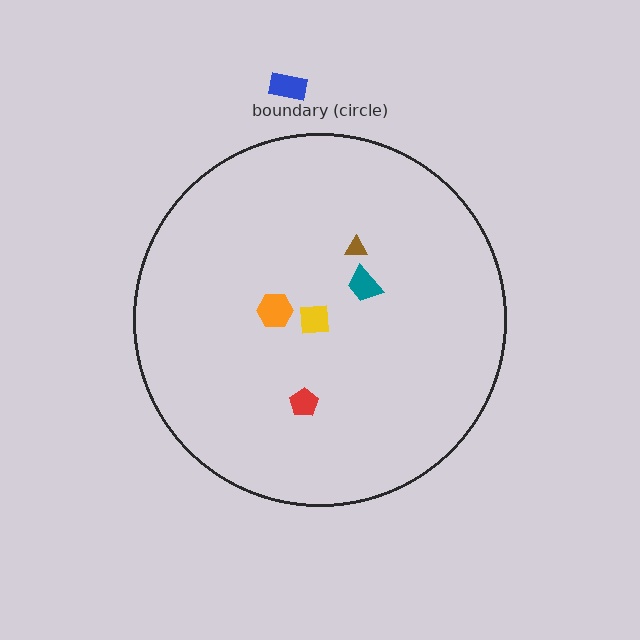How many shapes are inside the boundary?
5 inside, 1 outside.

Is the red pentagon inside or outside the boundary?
Inside.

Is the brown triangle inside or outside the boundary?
Inside.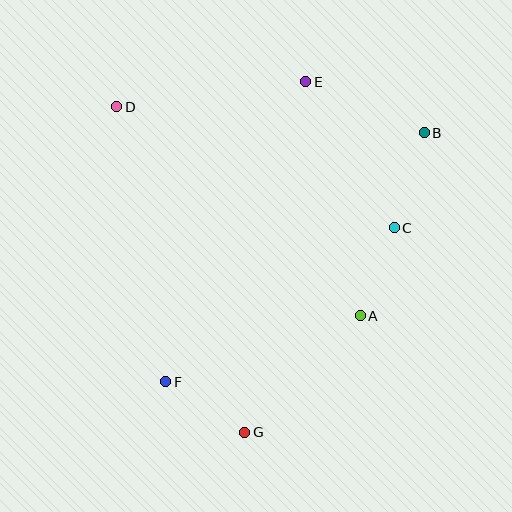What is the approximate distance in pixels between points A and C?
The distance between A and C is approximately 94 pixels.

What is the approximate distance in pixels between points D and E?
The distance between D and E is approximately 191 pixels.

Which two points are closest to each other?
Points F and G are closest to each other.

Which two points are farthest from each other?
Points B and F are farthest from each other.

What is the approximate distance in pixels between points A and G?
The distance between A and G is approximately 164 pixels.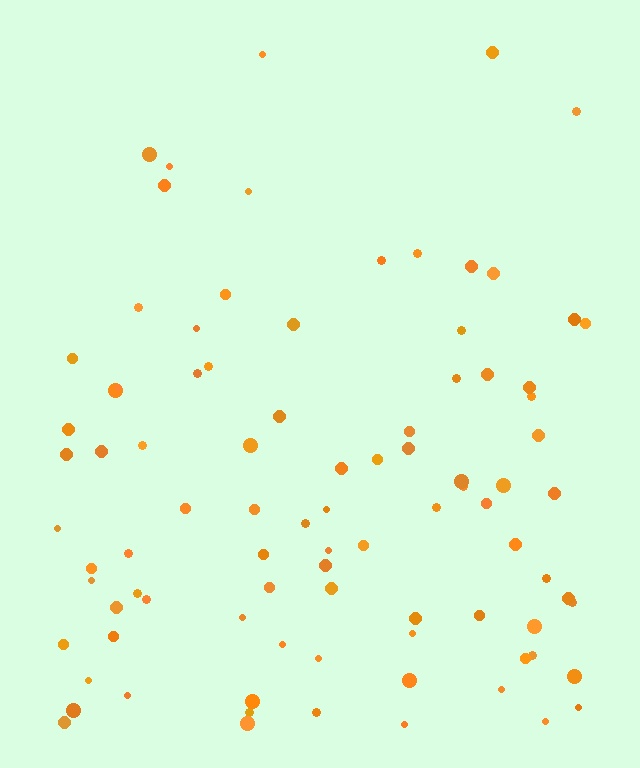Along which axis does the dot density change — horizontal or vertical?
Vertical.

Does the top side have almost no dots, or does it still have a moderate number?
Still a moderate number, just noticeably fewer than the bottom.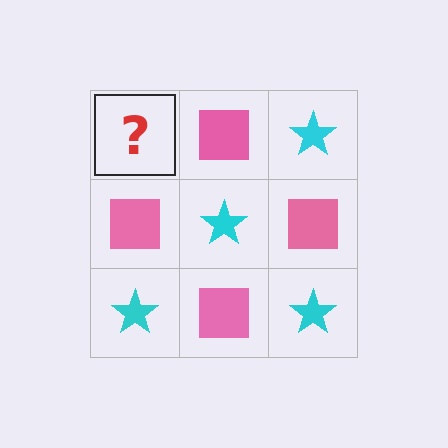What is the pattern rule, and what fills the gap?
The rule is that it alternates cyan star and pink square in a checkerboard pattern. The gap should be filled with a cyan star.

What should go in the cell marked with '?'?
The missing cell should contain a cyan star.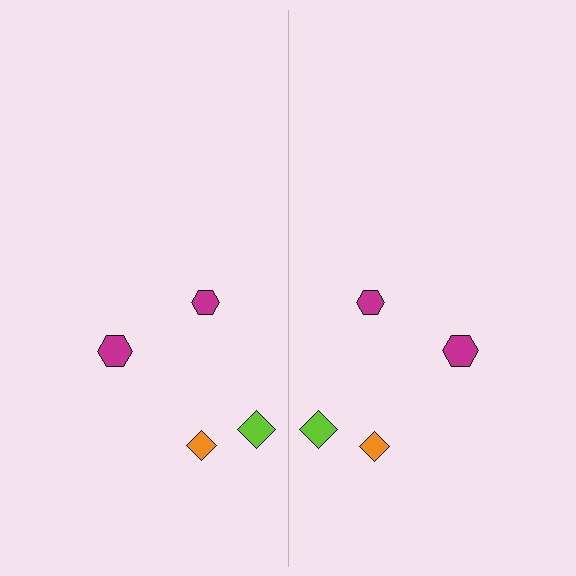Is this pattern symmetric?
Yes, this pattern has bilateral (reflection) symmetry.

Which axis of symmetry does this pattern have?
The pattern has a vertical axis of symmetry running through the center of the image.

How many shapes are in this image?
There are 8 shapes in this image.